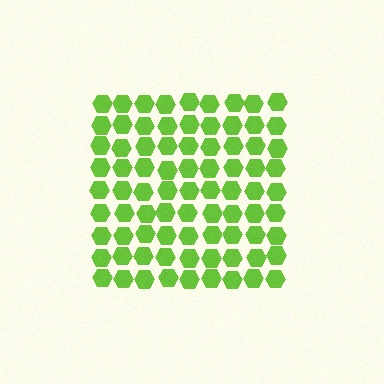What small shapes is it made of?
It is made of small hexagons.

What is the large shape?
The large shape is a square.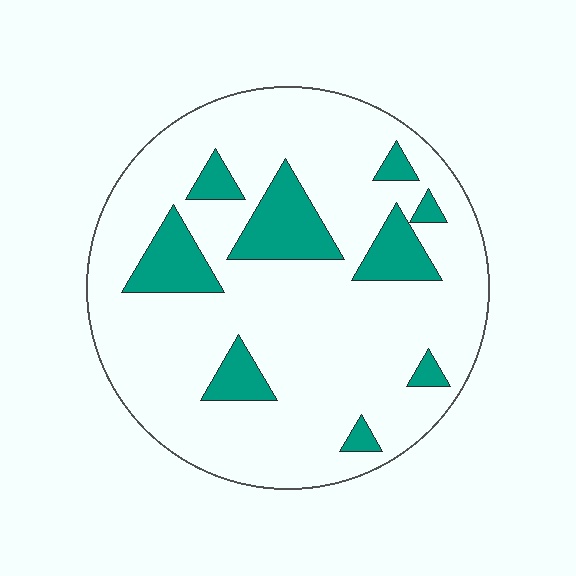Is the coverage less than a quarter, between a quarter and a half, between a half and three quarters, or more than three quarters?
Less than a quarter.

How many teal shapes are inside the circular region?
9.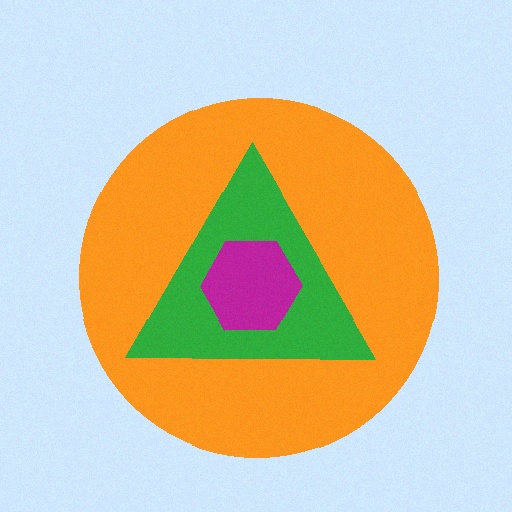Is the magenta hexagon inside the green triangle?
Yes.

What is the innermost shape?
The magenta hexagon.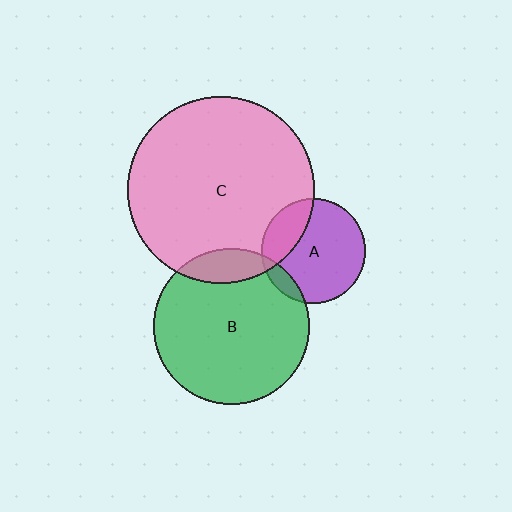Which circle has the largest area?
Circle C (pink).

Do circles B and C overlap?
Yes.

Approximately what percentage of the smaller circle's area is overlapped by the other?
Approximately 15%.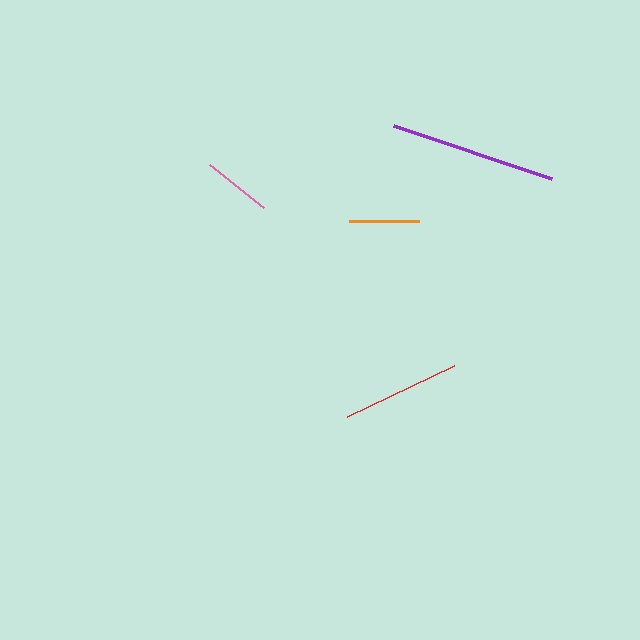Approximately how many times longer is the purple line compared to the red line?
The purple line is approximately 1.4 times the length of the red line.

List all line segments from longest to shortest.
From longest to shortest: purple, red, orange, pink.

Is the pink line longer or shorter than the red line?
The red line is longer than the pink line.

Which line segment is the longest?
The purple line is the longest at approximately 167 pixels.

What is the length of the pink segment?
The pink segment is approximately 69 pixels long.